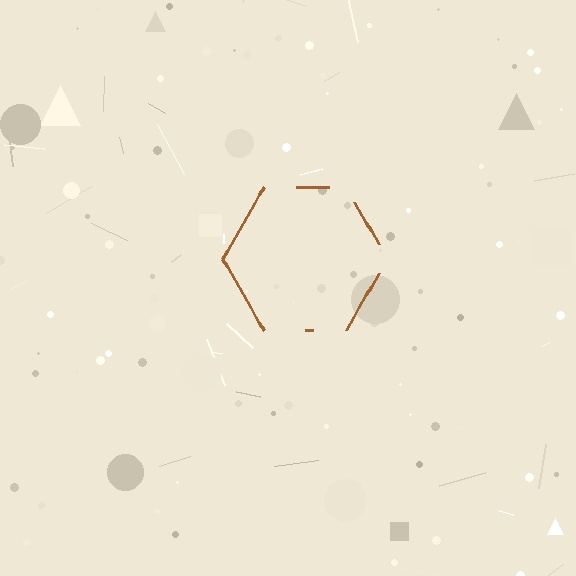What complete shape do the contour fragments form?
The contour fragments form a hexagon.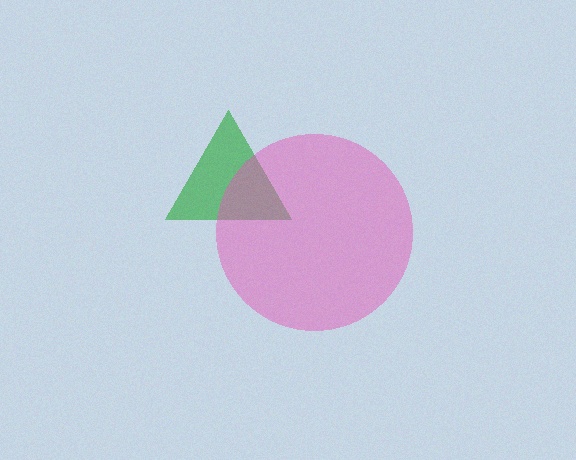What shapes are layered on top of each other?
The layered shapes are: a green triangle, a pink circle.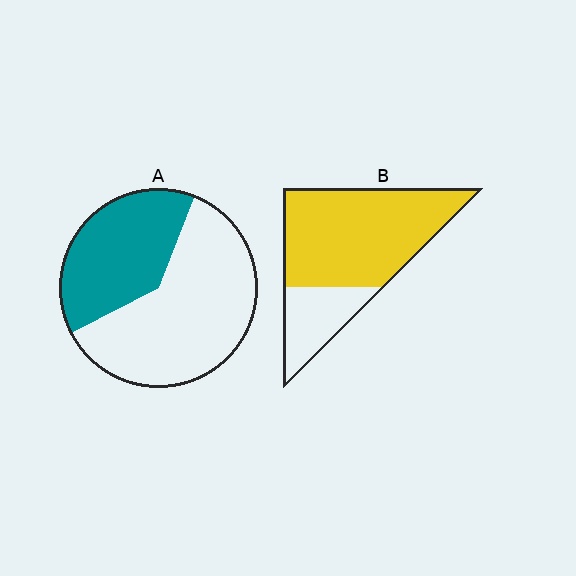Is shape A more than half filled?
No.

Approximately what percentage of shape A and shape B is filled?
A is approximately 40% and B is approximately 75%.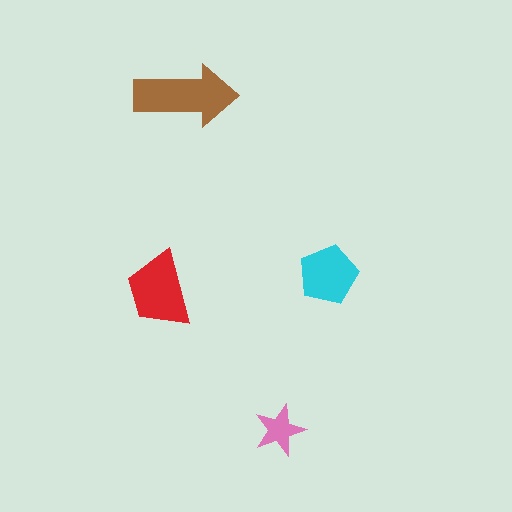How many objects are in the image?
There are 4 objects in the image.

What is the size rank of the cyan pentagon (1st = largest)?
3rd.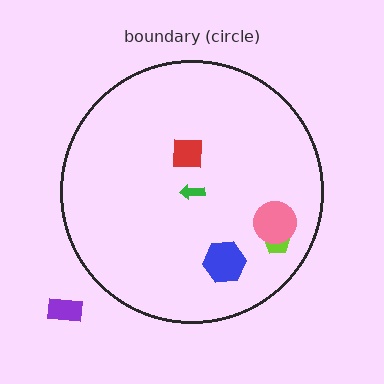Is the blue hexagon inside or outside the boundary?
Inside.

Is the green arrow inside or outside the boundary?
Inside.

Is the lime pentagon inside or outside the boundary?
Inside.